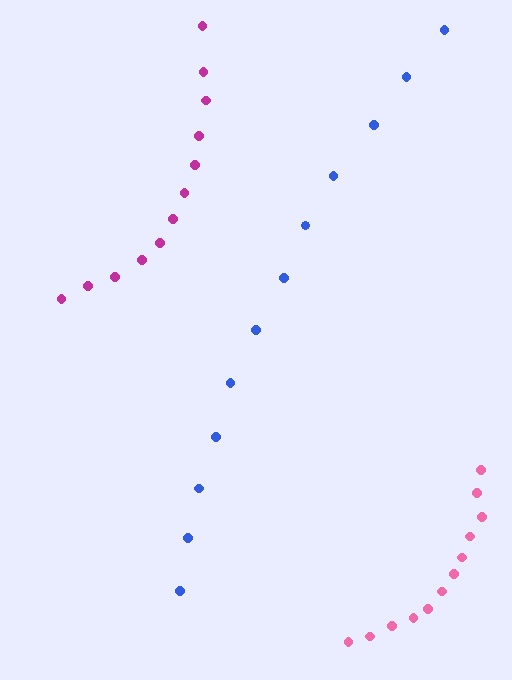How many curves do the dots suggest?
There are 3 distinct paths.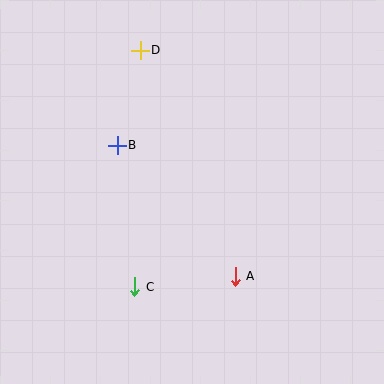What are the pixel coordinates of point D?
Point D is at (140, 51).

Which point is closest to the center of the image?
Point B at (117, 145) is closest to the center.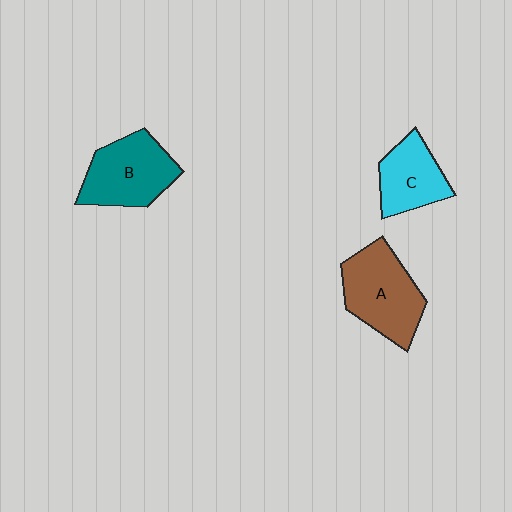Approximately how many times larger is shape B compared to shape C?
Approximately 1.3 times.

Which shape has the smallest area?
Shape C (cyan).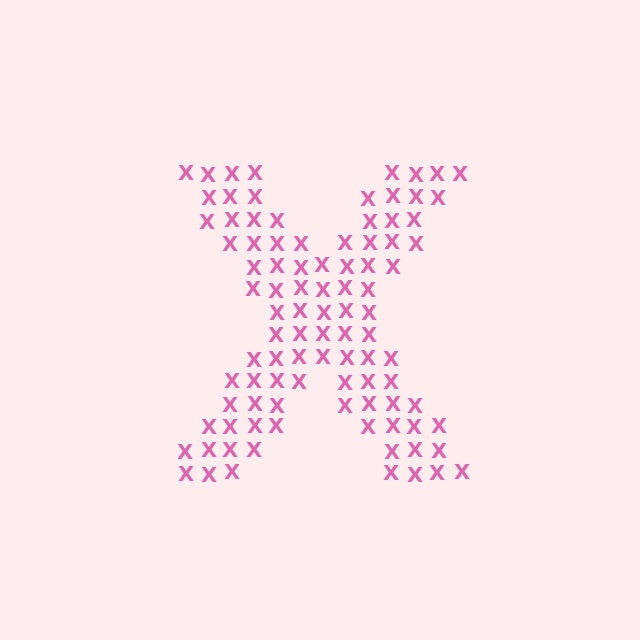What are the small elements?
The small elements are letter X's.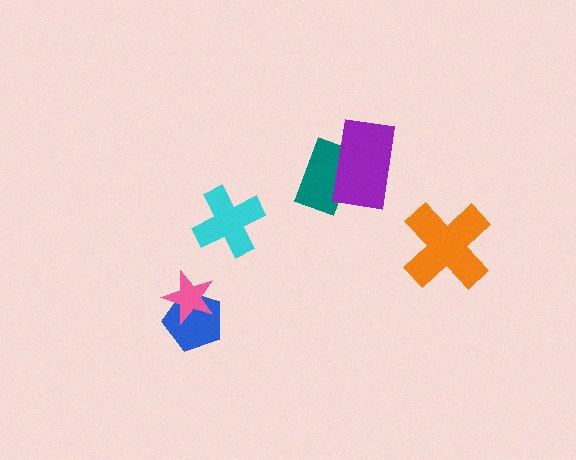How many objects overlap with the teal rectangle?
1 object overlaps with the teal rectangle.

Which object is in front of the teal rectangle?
The purple rectangle is in front of the teal rectangle.